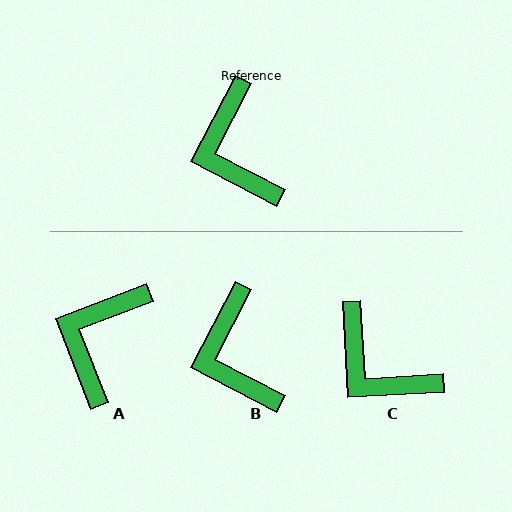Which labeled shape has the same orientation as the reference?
B.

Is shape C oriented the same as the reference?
No, it is off by about 31 degrees.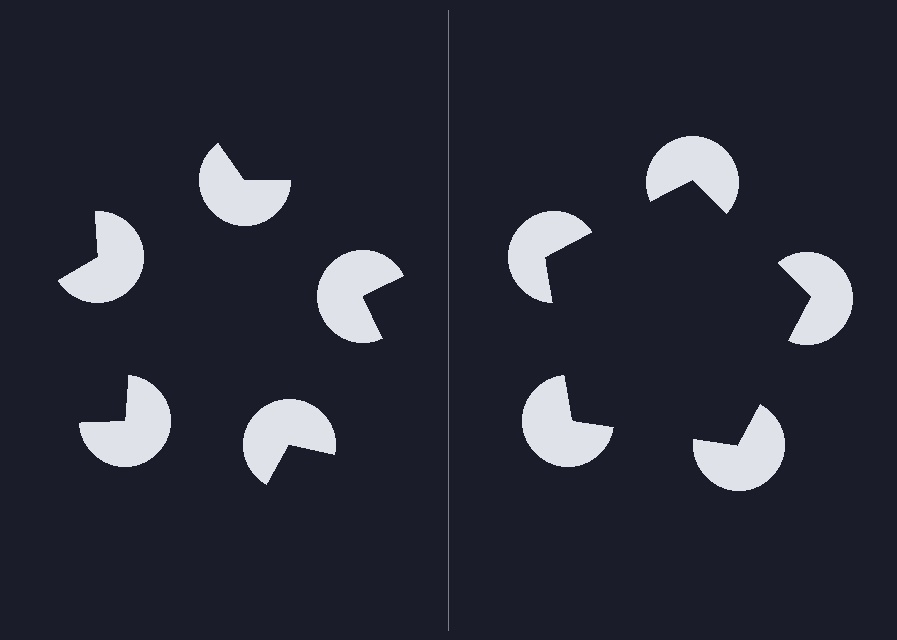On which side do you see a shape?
An illusory pentagon appears on the right side. On the left side the wedge cuts are rotated, so no coherent shape forms.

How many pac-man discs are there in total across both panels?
10 — 5 on each side.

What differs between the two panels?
The pac-man discs are positioned identically on both sides; only the wedge orientations differ. On the right they align to a pentagon; on the left they are misaligned.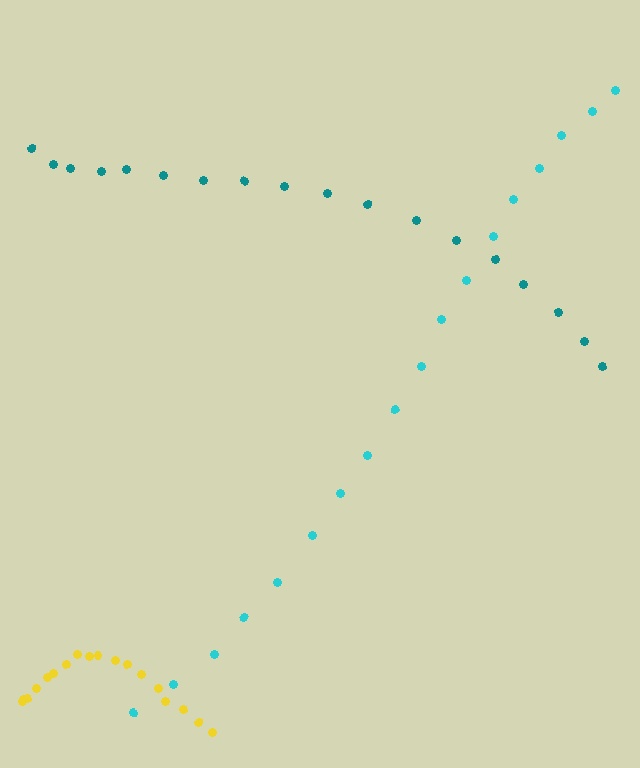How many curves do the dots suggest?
There are 3 distinct paths.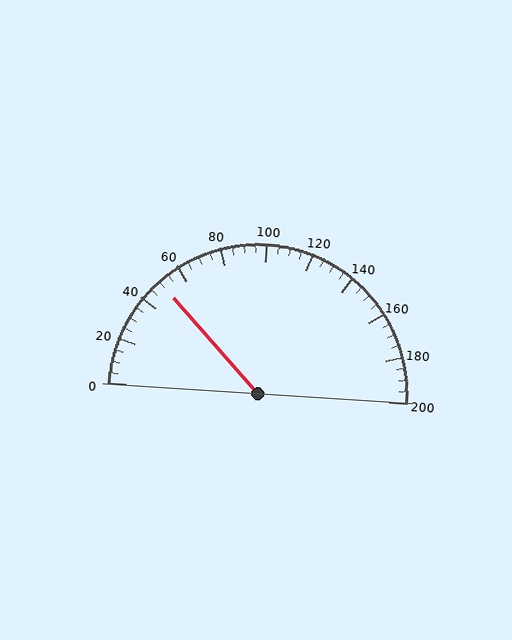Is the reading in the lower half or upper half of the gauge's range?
The reading is in the lower half of the range (0 to 200).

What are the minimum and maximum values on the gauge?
The gauge ranges from 0 to 200.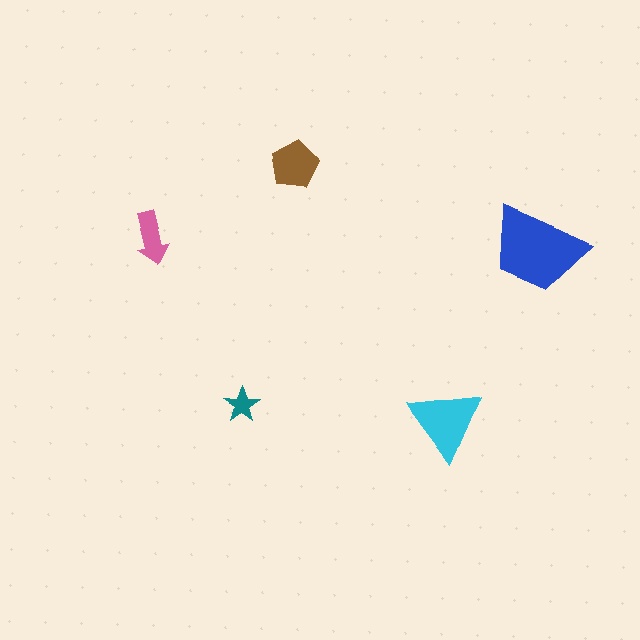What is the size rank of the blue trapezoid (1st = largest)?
1st.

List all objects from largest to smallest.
The blue trapezoid, the cyan triangle, the brown pentagon, the pink arrow, the teal star.